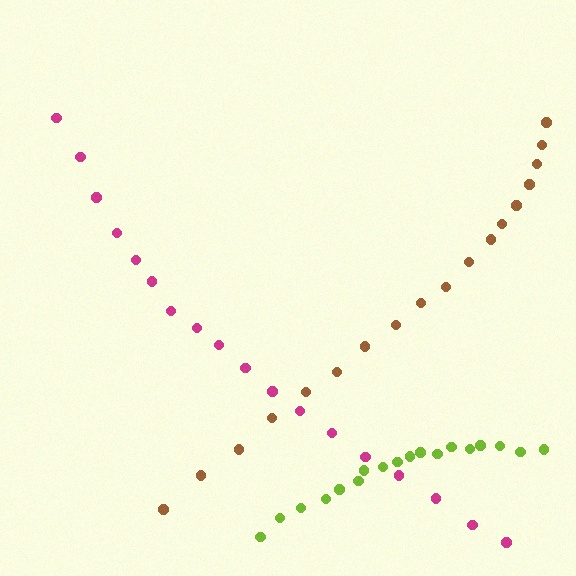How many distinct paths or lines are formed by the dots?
There are 3 distinct paths.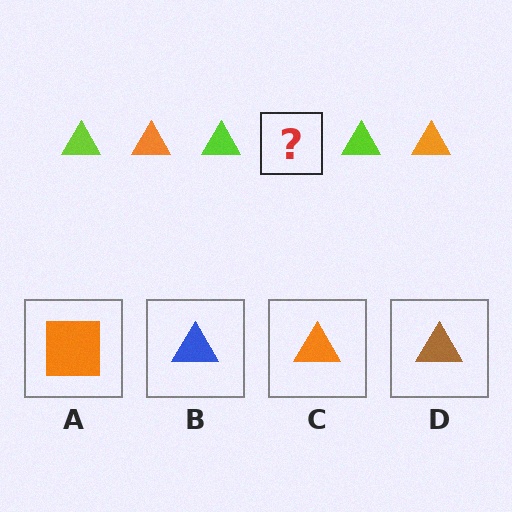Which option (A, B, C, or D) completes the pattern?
C.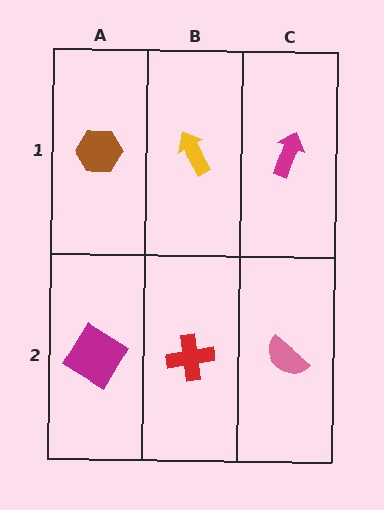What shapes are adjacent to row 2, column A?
A brown hexagon (row 1, column A), a red cross (row 2, column B).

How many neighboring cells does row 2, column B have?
3.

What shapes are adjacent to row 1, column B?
A red cross (row 2, column B), a brown hexagon (row 1, column A), a magenta arrow (row 1, column C).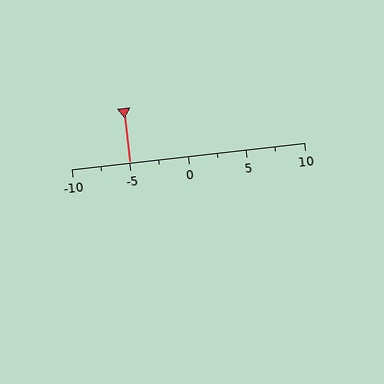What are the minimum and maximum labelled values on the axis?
The axis runs from -10 to 10.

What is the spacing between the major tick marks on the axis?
The major ticks are spaced 5 apart.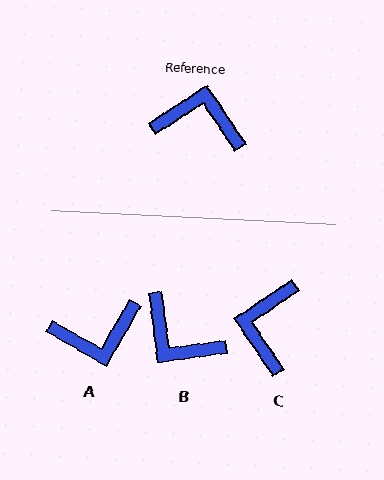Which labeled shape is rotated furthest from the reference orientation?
B, about 154 degrees away.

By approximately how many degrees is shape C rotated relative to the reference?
Approximately 91 degrees counter-clockwise.